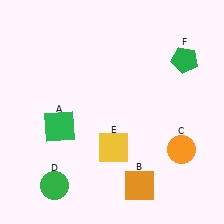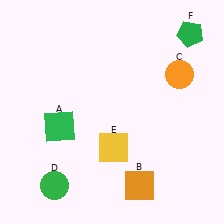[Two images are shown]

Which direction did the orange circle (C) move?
The orange circle (C) moved up.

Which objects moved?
The objects that moved are: the orange circle (C), the green pentagon (F).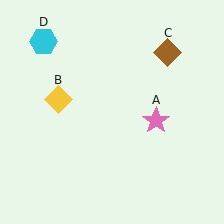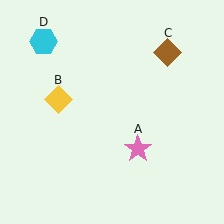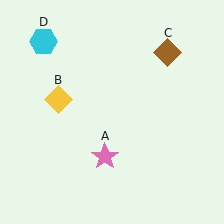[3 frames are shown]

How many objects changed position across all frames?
1 object changed position: pink star (object A).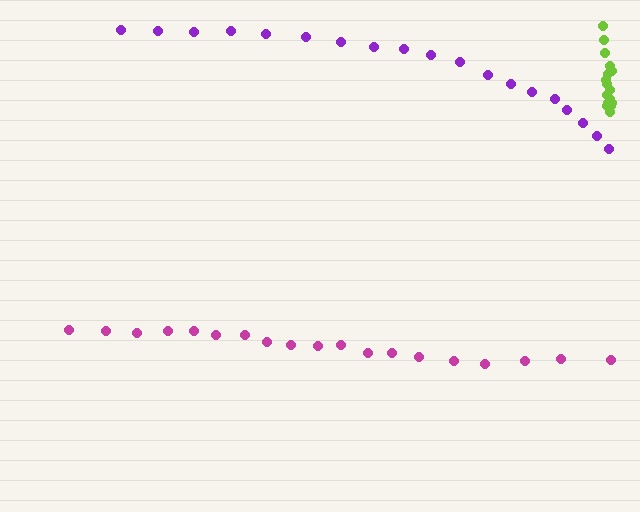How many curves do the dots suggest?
There are 3 distinct paths.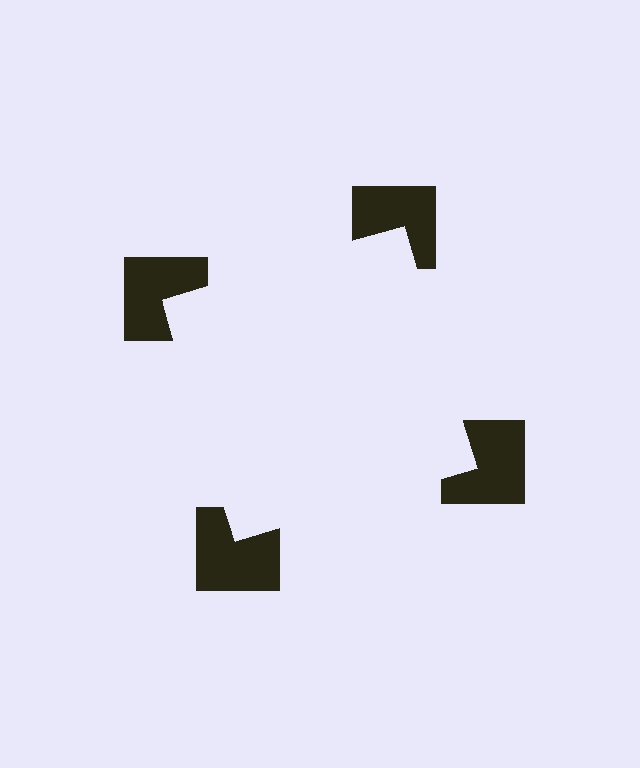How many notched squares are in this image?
There are 4 — one at each vertex of the illusory square.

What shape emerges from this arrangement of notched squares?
An illusory square — its edges are inferred from the aligned wedge cuts in the notched squares, not physically drawn.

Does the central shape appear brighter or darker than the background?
It typically appears slightly brighter than the background, even though no actual brightness change is drawn.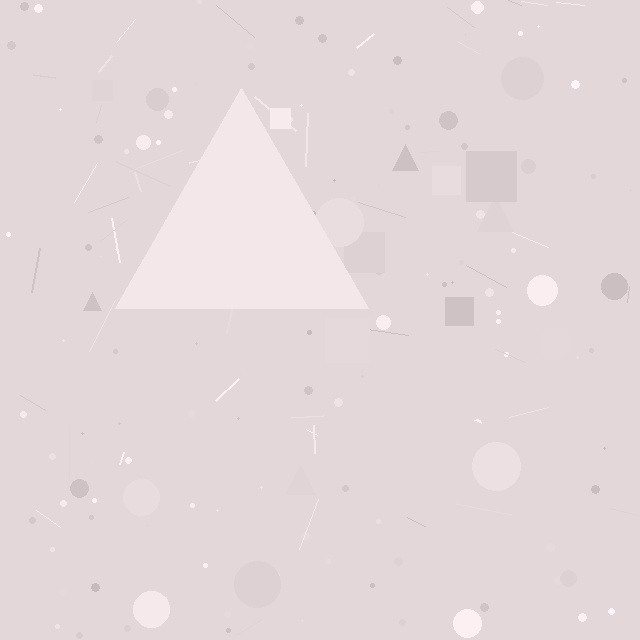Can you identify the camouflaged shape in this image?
The camouflaged shape is a triangle.